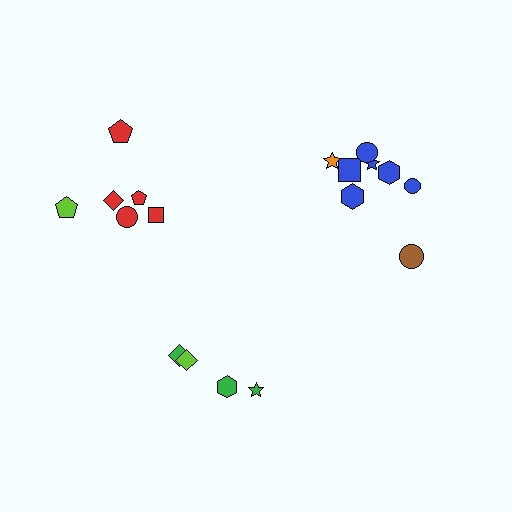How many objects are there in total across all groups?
There are 18 objects.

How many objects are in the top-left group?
There are 6 objects.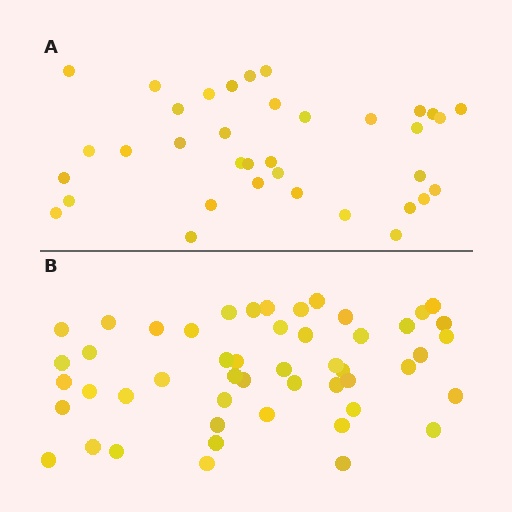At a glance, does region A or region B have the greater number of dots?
Region B (the bottom region) has more dots.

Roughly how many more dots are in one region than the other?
Region B has approximately 15 more dots than region A.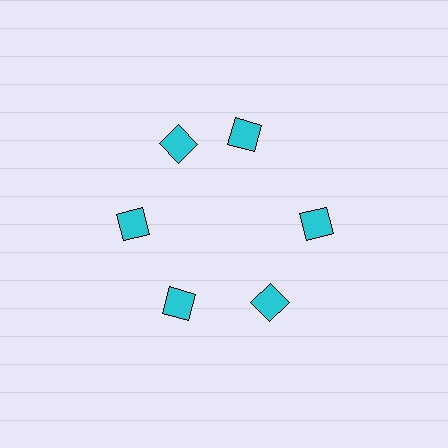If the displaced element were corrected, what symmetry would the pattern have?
It would have 6-fold rotational symmetry — the pattern would map onto itself every 60 degrees.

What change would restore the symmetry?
The symmetry would be restored by rotating it back into even spacing with its neighbors so that all 6 squares sit at equal angles and equal distance from the center.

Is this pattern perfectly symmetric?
No. The 6 cyan squares are arranged in a ring, but one element near the 1 o'clock position is rotated out of alignment along the ring, breaking the 6-fold rotational symmetry.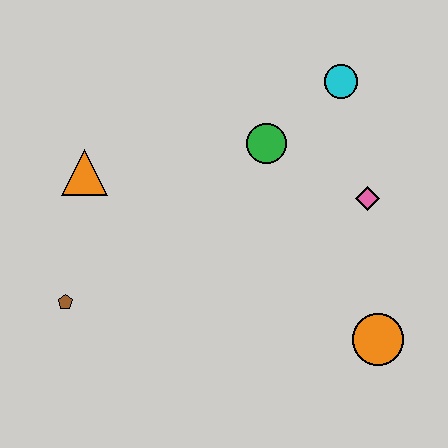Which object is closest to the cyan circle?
The green circle is closest to the cyan circle.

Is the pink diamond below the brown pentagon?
No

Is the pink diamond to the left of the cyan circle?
No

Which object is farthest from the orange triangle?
The orange circle is farthest from the orange triangle.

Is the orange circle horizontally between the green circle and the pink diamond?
No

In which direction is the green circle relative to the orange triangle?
The green circle is to the right of the orange triangle.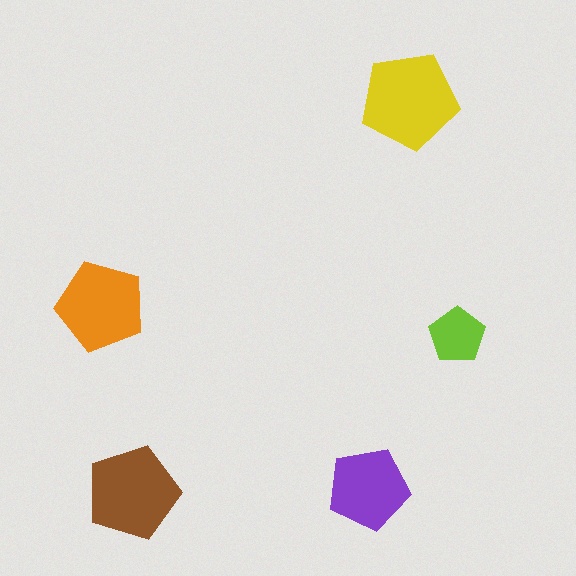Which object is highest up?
The yellow pentagon is topmost.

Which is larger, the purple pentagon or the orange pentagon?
The orange one.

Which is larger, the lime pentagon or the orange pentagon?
The orange one.